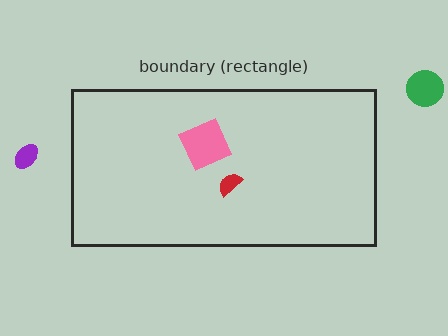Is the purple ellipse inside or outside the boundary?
Outside.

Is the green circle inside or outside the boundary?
Outside.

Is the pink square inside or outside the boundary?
Inside.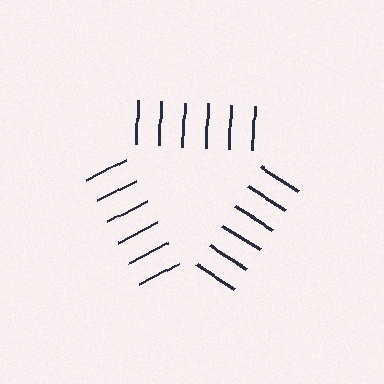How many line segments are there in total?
18 — 6 along each of the 3 edges.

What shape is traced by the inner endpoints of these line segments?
An illusory triangle — the line segments terminate on its edges but no continuous stroke is drawn.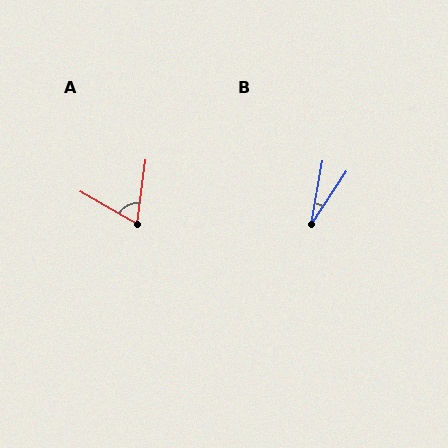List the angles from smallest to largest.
B (23°), A (67°).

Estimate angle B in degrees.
Approximately 23 degrees.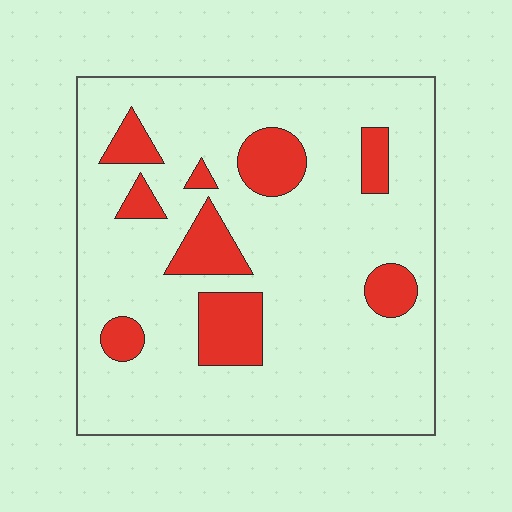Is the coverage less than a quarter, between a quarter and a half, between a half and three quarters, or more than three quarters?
Less than a quarter.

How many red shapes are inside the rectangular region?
9.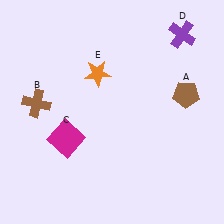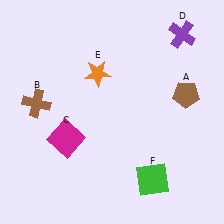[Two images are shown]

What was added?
A green square (F) was added in Image 2.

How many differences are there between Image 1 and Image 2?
There is 1 difference between the two images.